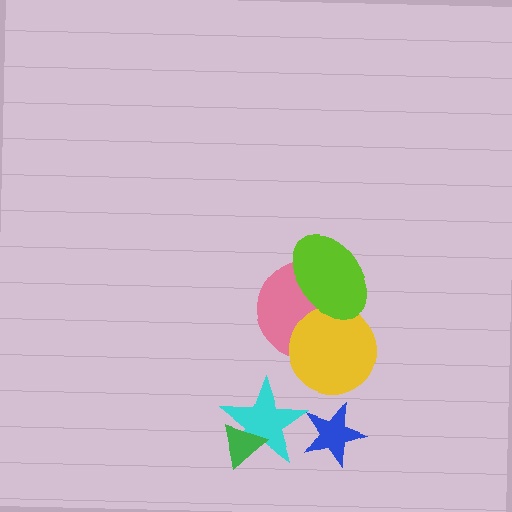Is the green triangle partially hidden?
No, no other shape covers it.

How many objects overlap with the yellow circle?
2 objects overlap with the yellow circle.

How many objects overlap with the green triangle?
1 object overlaps with the green triangle.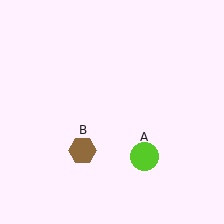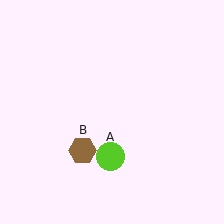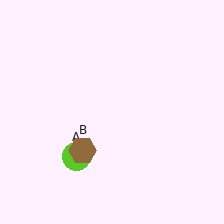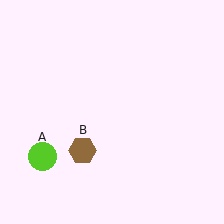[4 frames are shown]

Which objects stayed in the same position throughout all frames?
Brown hexagon (object B) remained stationary.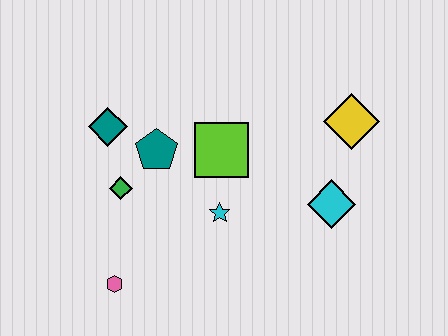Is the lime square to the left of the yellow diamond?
Yes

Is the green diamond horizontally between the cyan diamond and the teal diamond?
Yes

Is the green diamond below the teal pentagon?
Yes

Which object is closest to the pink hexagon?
The green diamond is closest to the pink hexagon.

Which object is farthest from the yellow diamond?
The pink hexagon is farthest from the yellow diamond.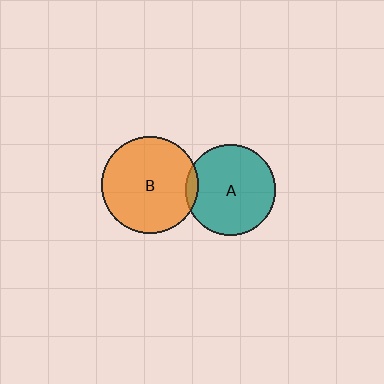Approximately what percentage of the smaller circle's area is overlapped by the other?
Approximately 5%.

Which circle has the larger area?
Circle B (orange).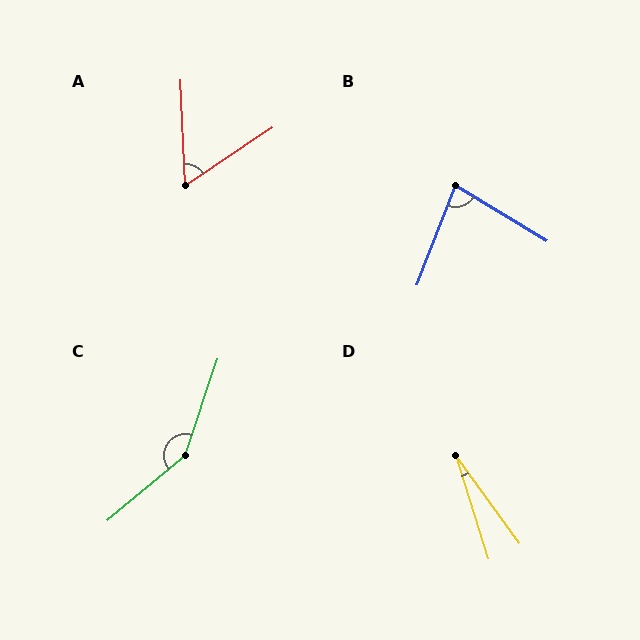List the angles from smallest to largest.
D (19°), A (59°), B (80°), C (148°).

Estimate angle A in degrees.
Approximately 59 degrees.